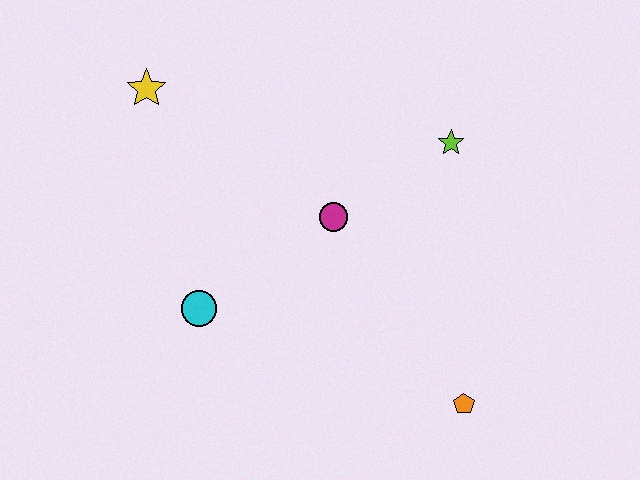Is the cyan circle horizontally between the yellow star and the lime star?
Yes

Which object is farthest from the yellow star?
The orange pentagon is farthest from the yellow star.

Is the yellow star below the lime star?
No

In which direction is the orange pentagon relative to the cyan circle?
The orange pentagon is to the right of the cyan circle.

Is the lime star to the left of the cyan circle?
No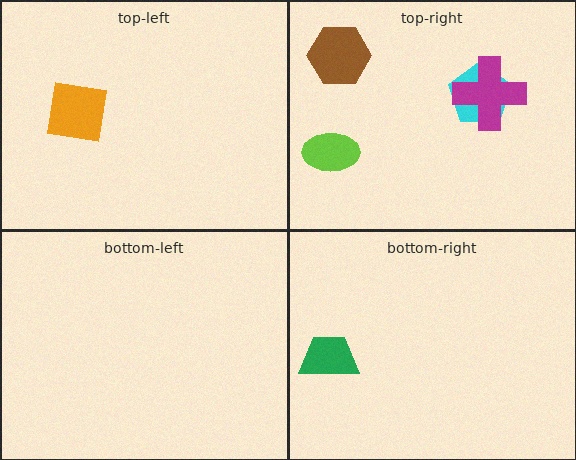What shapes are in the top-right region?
The cyan pentagon, the brown hexagon, the lime ellipse, the magenta cross.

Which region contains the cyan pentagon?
The top-right region.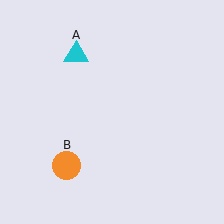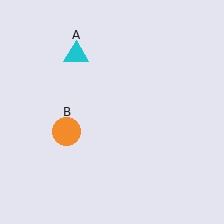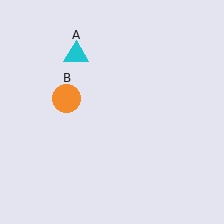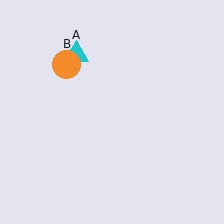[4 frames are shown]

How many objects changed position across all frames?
1 object changed position: orange circle (object B).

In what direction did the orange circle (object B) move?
The orange circle (object B) moved up.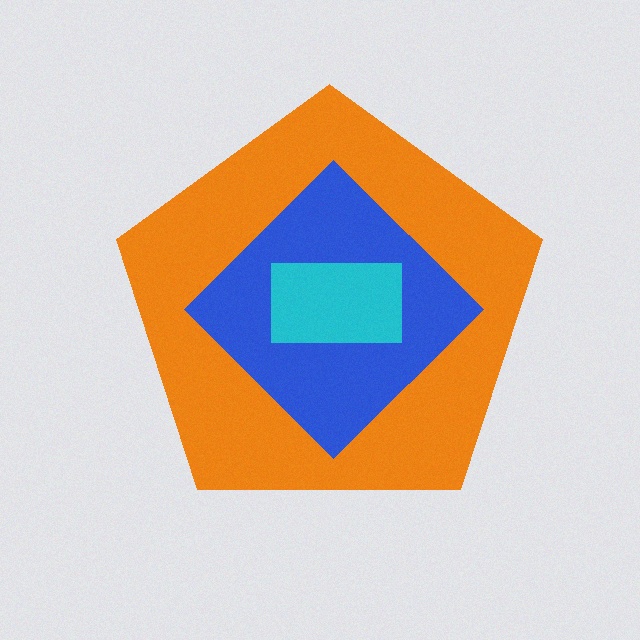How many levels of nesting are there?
3.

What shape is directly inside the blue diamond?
The cyan rectangle.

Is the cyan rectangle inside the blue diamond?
Yes.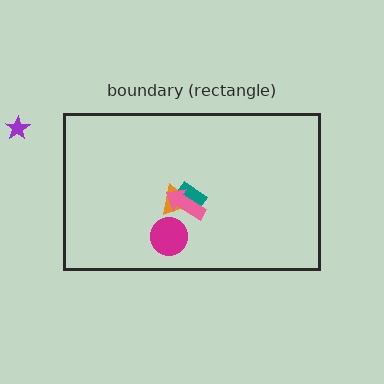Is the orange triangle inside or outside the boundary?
Inside.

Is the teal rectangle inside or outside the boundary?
Inside.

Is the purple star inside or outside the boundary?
Outside.